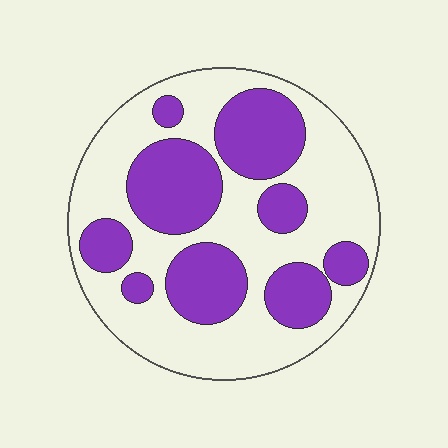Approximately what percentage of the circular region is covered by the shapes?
Approximately 40%.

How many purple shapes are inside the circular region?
9.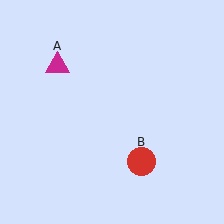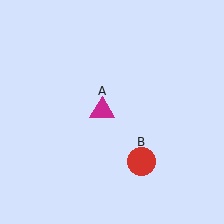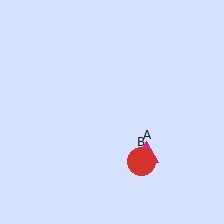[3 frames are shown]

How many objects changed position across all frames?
1 object changed position: magenta triangle (object A).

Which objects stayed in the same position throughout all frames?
Red circle (object B) remained stationary.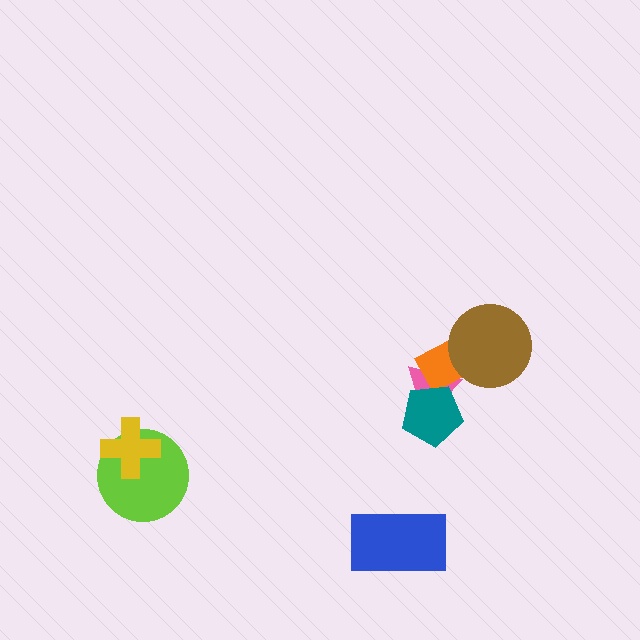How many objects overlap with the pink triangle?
2 objects overlap with the pink triangle.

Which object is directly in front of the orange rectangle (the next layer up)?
The brown circle is directly in front of the orange rectangle.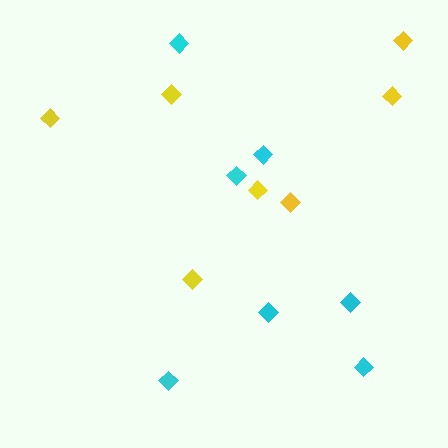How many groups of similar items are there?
There are 2 groups: one group of yellow diamonds (7) and one group of cyan diamonds (7).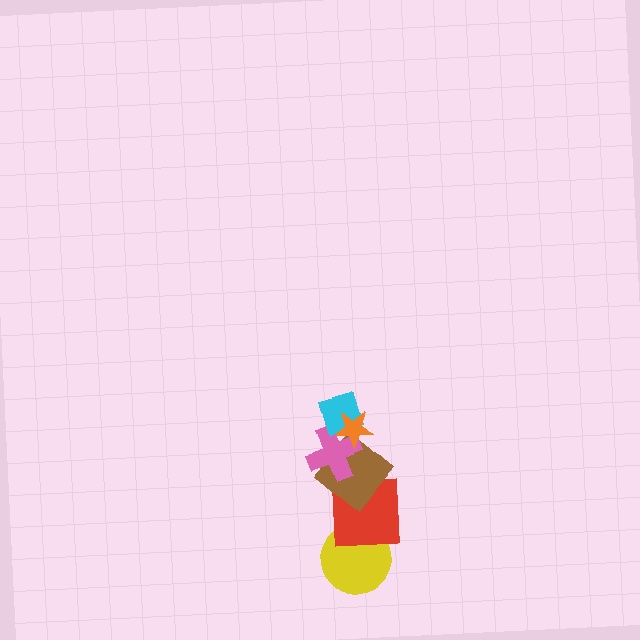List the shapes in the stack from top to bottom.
From top to bottom: the orange star, the cyan diamond, the pink cross, the brown diamond, the red square, the yellow circle.